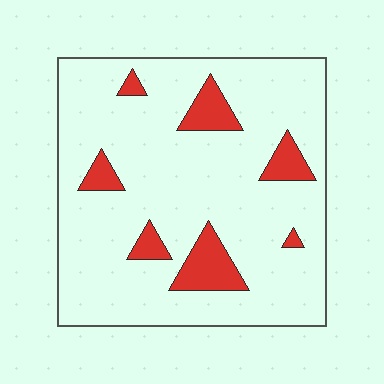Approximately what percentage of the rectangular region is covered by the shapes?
Approximately 15%.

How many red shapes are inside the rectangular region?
7.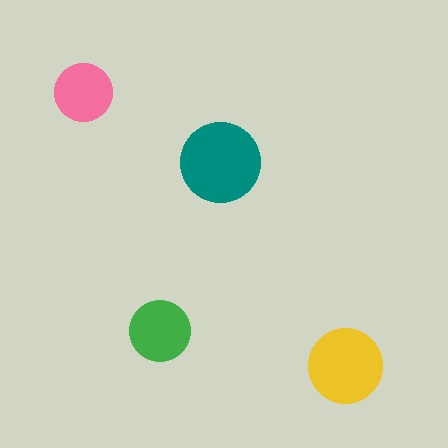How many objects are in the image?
There are 4 objects in the image.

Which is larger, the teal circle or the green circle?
The teal one.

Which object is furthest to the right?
The yellow circle is rightmost.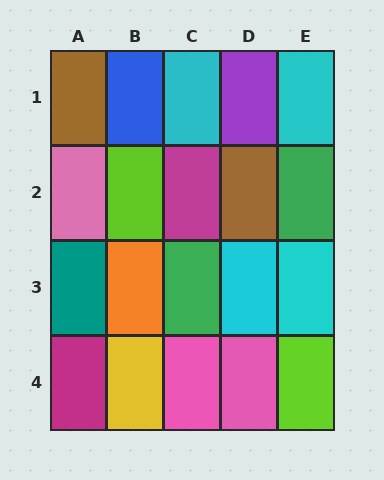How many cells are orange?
1 cell is orange.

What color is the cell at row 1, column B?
Blue.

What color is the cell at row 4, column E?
Lime.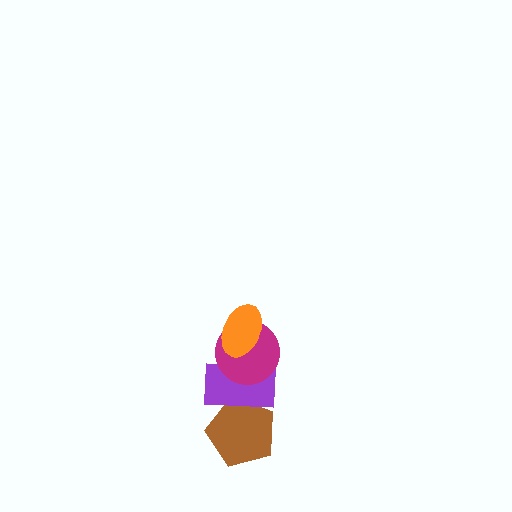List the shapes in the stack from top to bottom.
From top to bottom: the orange ellipse, the magenta circle, the purple rectangle, the brown pentagon.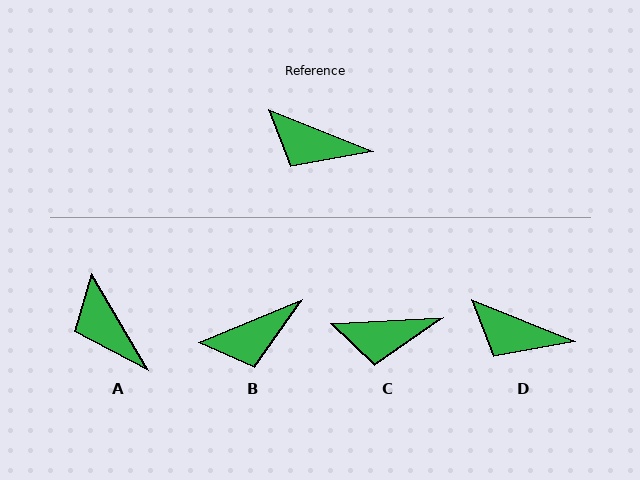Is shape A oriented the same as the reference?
No, it is off by about 38 degrees.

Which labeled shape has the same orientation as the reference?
D.